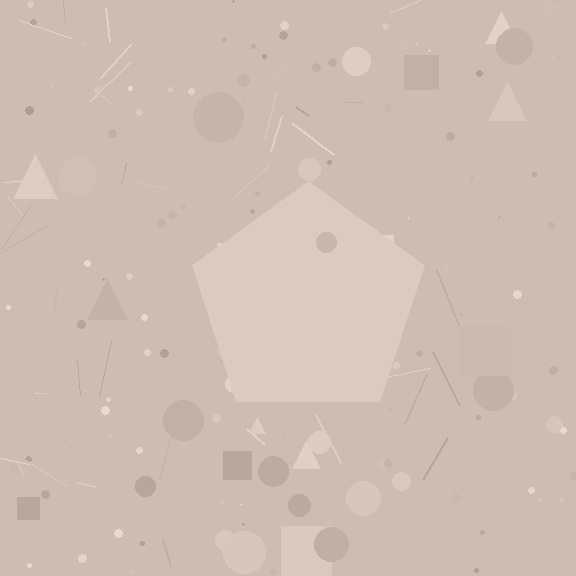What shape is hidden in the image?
A pentagon is hidden in the image.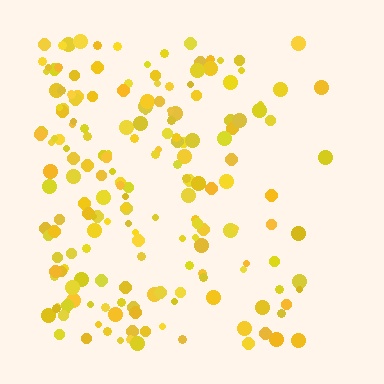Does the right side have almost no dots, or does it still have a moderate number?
Still a moderate number, just noticeably fewer than the left.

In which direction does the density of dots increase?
From right to left, with the left side densest.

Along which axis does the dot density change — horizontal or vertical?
Horizontal.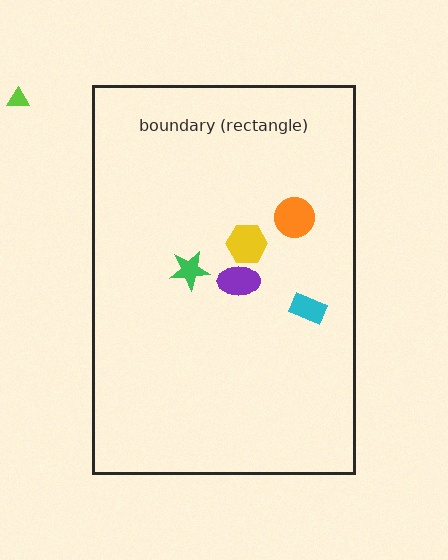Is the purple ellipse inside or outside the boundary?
Inside.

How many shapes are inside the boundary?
5 inside, 1 outside.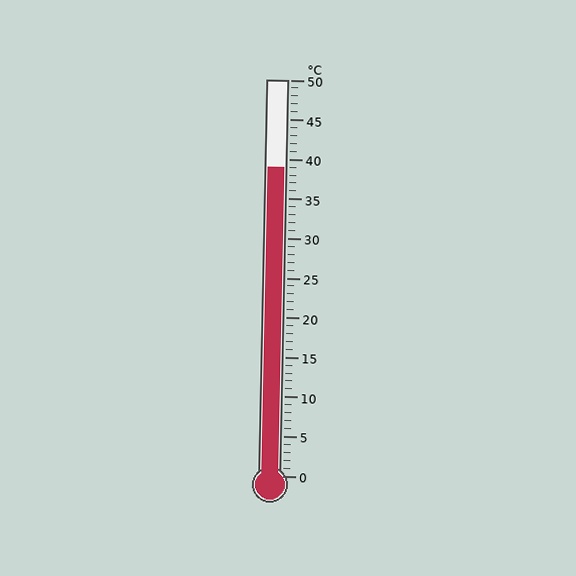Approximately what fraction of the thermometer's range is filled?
The thermometer is filled to approximately 80% of its range.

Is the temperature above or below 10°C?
The temperature is above 10°C.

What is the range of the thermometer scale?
The thermometer scale ranges from 0°C to 50°C.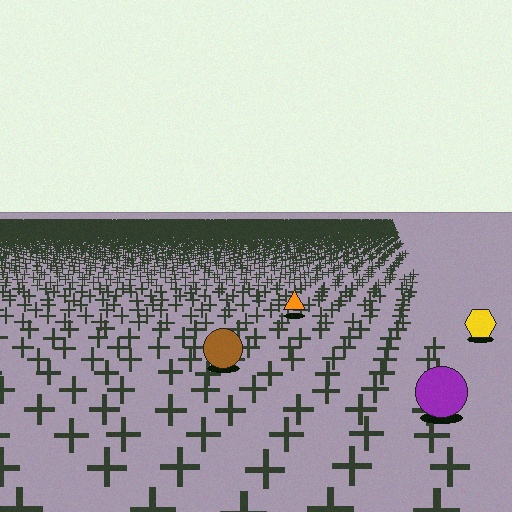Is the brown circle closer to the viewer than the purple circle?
No. The purple circle is closer — you can tell from the texture gradient: the ground texture is coarser near it.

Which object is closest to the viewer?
The purple circle is closest. The texture marks near it are larger and more spread out.